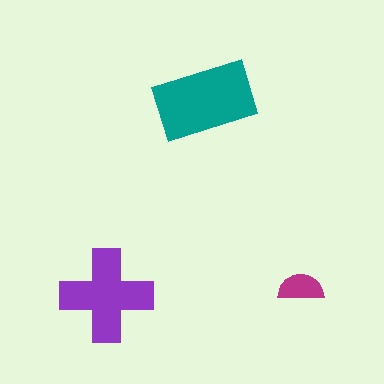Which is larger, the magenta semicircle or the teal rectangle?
The teal rectangle.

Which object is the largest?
The teal rectangle.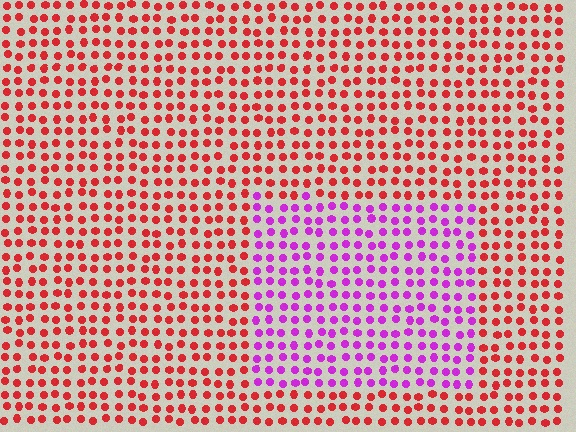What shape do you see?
I see a rectangle.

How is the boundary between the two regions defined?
The boundary is defined purely by a slight shift in hue (about 61 degrees). Spacing, size, and orientation are identical on both sides.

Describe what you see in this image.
The image is filled with small red elements in a uniform arrangement. A rectangle-shaped region is visible where the elements are tinted to a slightly different hue, forming a subtle color boundary.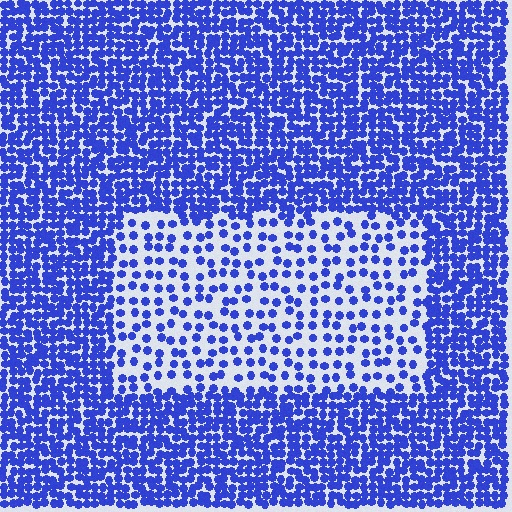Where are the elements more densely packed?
The elements are more densely packed outside the rectangle boundary.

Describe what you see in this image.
The image contains small blue elements arranged at two different densities. A rectangle-shaped region is visible where the elements are less densely packed than the surrounding area.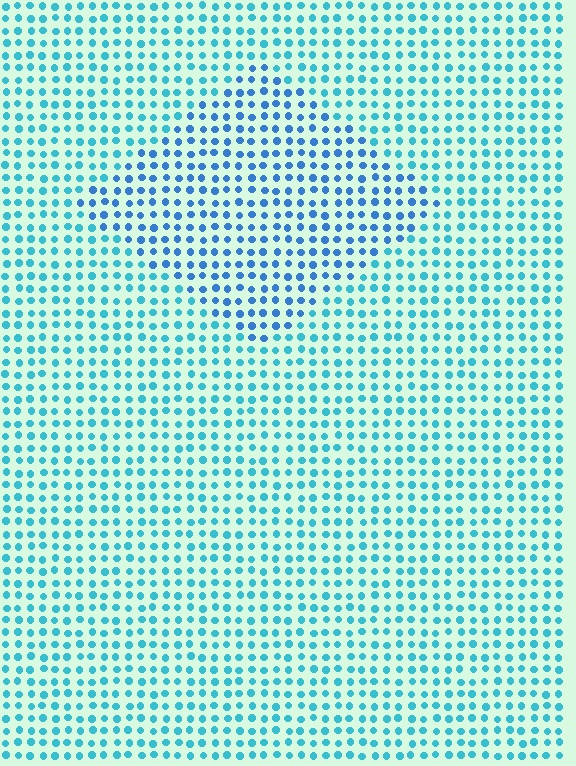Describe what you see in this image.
The image is filled with small cyan elements in a uniform arrangement. A diamond-shaped region is visible where the elements are tinted to a slightly different hue, forming a subtle color boundary.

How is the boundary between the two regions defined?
The boundary is defined purely by a slight shift in hue (about 26 degrees). Spacing, size, and orientation are identical on both sides.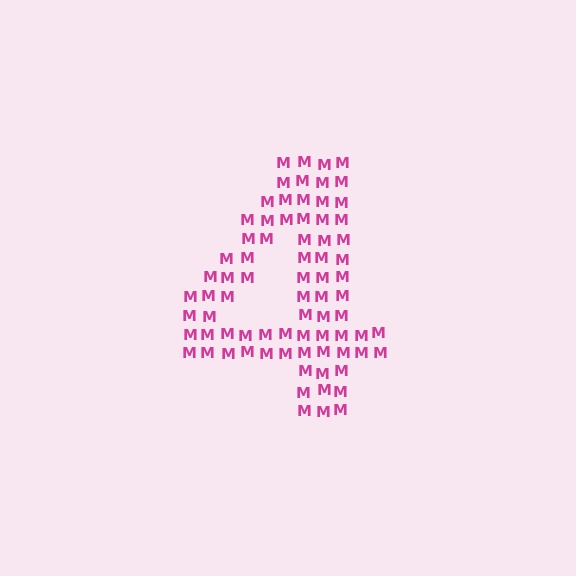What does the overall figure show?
The overall figure shows the digit 4.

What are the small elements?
The small elements are letter M's.